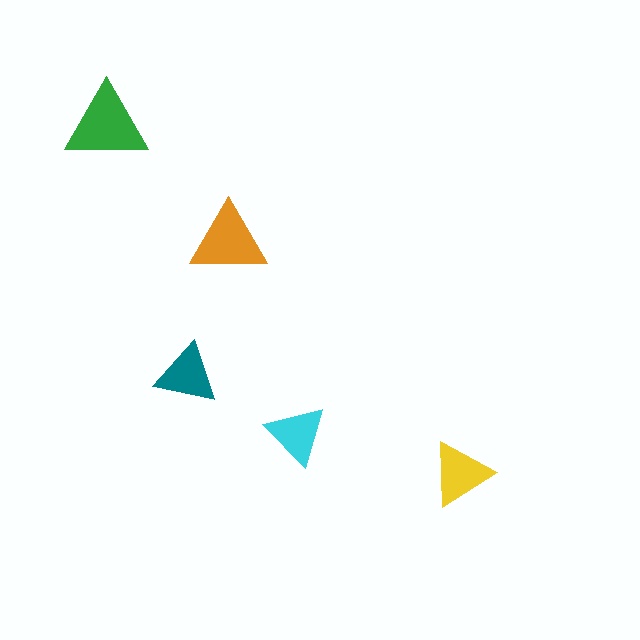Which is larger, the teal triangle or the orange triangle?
The orange one.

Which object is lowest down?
The yellow triangle is bottommost.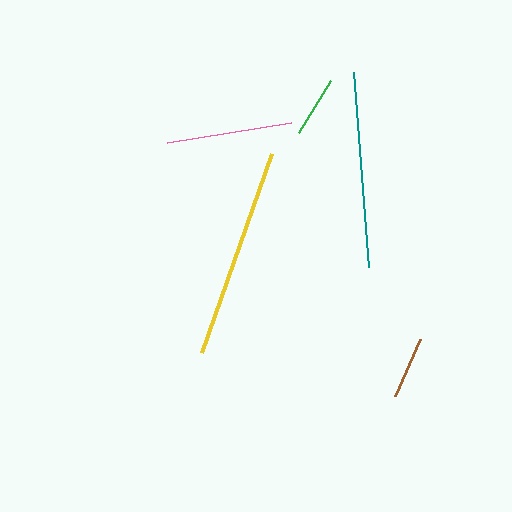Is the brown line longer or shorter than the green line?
The brown line is longer than the green line.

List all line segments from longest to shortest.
From longest to shortest: yellow, teal, pink, brown, green.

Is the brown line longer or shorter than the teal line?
The teal line is longer than the brown line.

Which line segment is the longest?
The yellow line is the longest at approximately 211 pixels.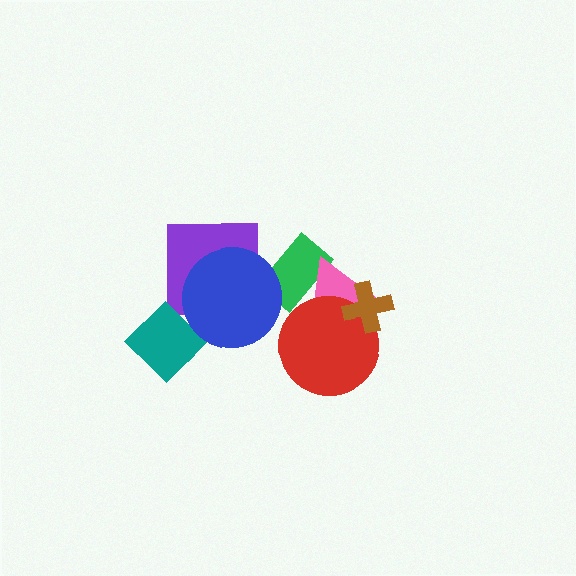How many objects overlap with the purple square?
1 object overlaps with the purple square.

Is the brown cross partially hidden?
No, no other shape covers it.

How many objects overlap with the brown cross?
2 objects overlap with the brown cross.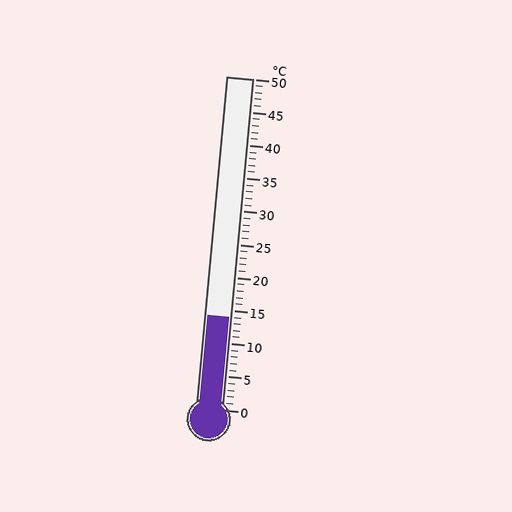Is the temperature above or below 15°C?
The temperature is below 15°C.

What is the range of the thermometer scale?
The thermometer scale ranges from 0°C to 50°C.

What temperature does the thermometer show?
The thermometer shows approximately 14°C.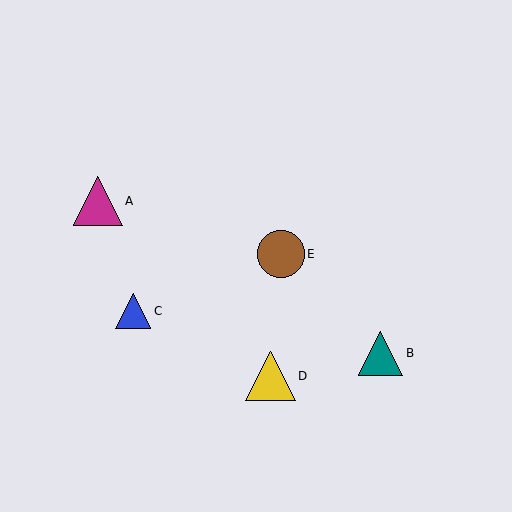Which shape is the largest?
The yellow triangle (labeled D) is the largest.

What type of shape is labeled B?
Shape B is a teal triangle.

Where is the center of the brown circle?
The center of the brown circle is at (281, 254).